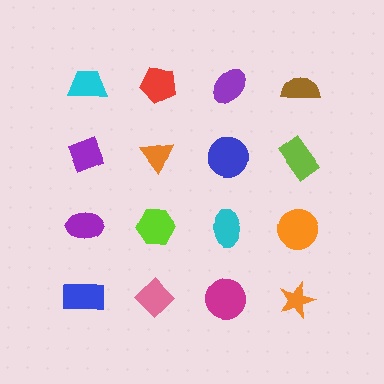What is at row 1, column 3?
A purple ellipse.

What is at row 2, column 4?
A lime rectangle.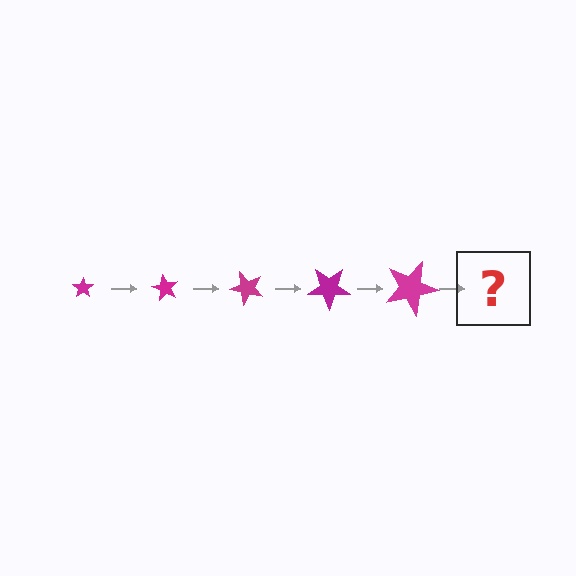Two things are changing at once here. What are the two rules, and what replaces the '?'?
The two rules are that the star grows larger each step and it rotates 60 degrees each step. The '?' should be a star, larger than the previous one and rotated 300 degrees from the start.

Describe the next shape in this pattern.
It should be a star, larger than the previous one and rotated 300 degrees from the start.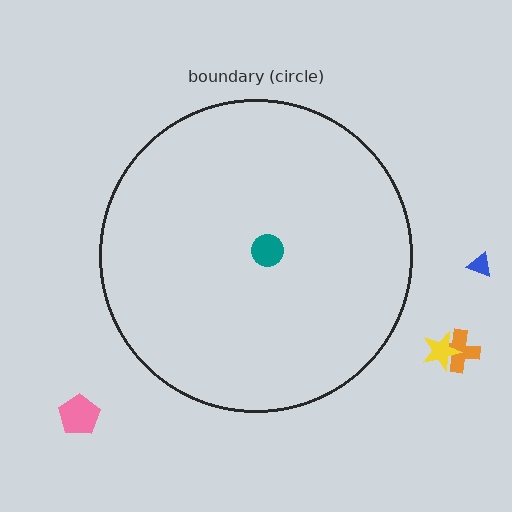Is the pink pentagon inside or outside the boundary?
Outside.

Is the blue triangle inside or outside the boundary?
Outside.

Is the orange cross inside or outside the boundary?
Outside.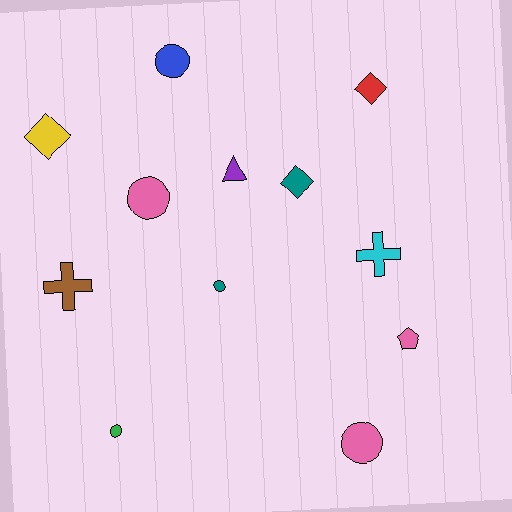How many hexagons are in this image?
There are no hexagons.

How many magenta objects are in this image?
There are no magenta objects.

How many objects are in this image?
There are 12 objects.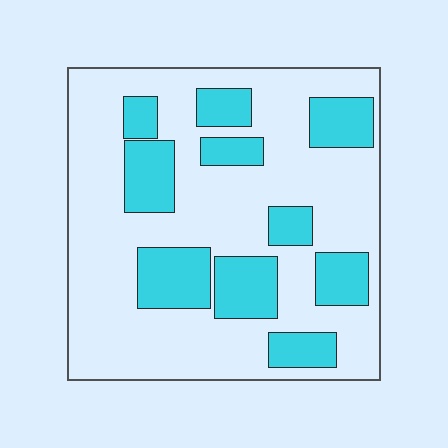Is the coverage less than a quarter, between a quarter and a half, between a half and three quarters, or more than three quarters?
Between a quarter and a half.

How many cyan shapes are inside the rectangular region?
10.